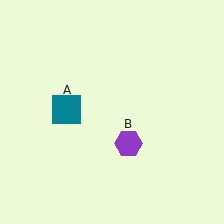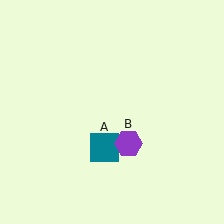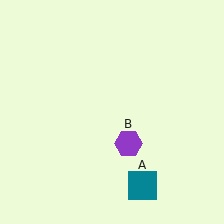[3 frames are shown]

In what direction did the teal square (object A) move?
The teal square (object A) moved down and to the right.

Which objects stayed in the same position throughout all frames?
Purple hexagon (object B) remained stationary.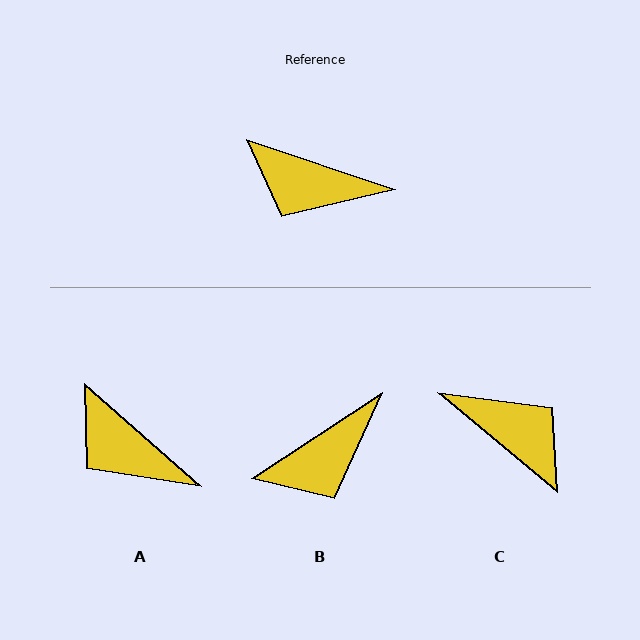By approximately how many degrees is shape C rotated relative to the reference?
Approximately 159 degrees counter-clockwise.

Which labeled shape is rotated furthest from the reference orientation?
C, about 159 degrees away.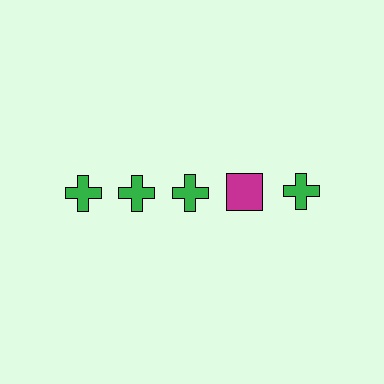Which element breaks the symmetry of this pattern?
The magenta square in the top row, second from right column breaks the symmetry. All other shapes are green crosses.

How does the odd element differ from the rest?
It differs in both color (magenta instead of green) and shape (square instead of cross).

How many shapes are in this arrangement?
There are 5 shapes arranged in a grid pattern.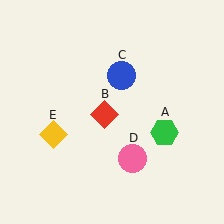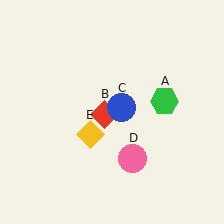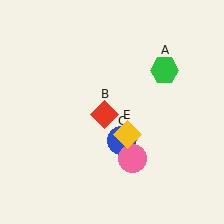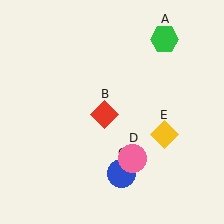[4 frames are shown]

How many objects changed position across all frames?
3 objects changed position: green hexagon (object A), blue circle (object C), yellow diamond (object E).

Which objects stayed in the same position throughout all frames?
Red diamond (object B) and pink circle (object D) remained stationary.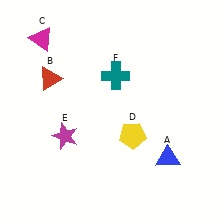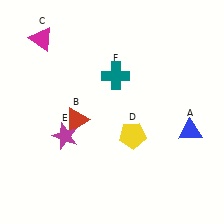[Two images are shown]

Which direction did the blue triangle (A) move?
The blue triangle (A) moved up.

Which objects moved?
The objects that moved are: the blue triangle (A), the red triangle (B).